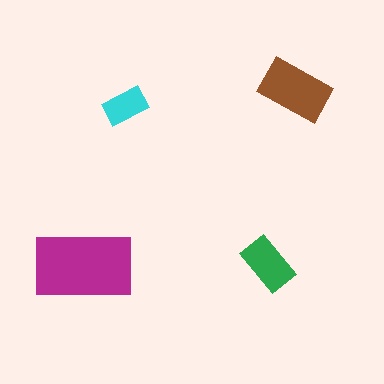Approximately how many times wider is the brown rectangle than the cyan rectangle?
About 1.5 times wider.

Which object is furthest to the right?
The brown rectangle is rightmost.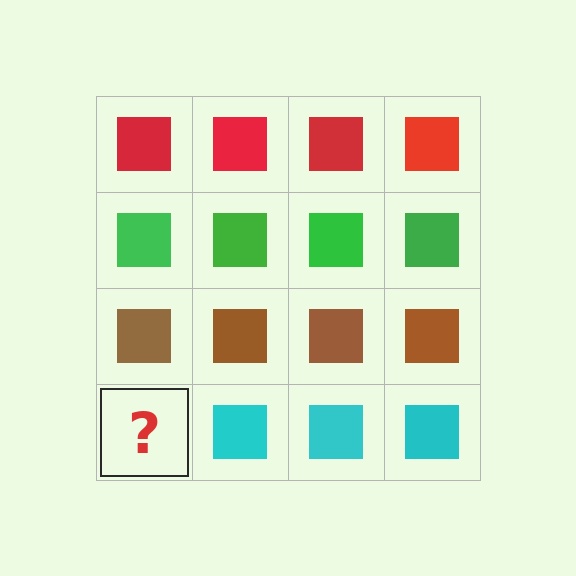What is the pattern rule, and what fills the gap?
The rule is that each row has a consistent color. The gap should be filled with a cyan square.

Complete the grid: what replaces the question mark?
The question mark should be replaced with a cyan square.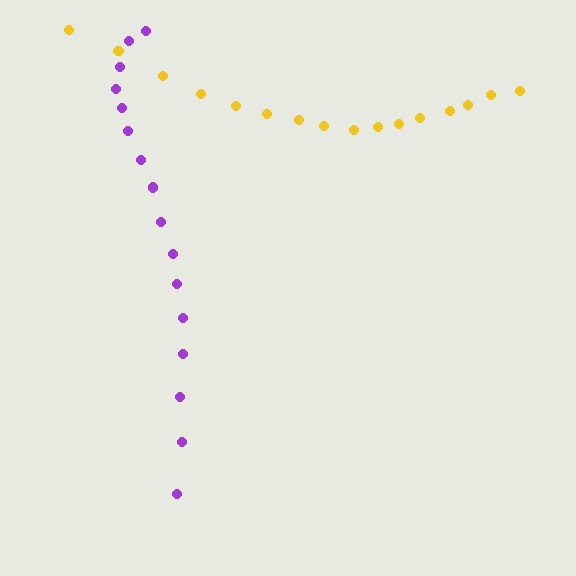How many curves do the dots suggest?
There are 2 distinct paths.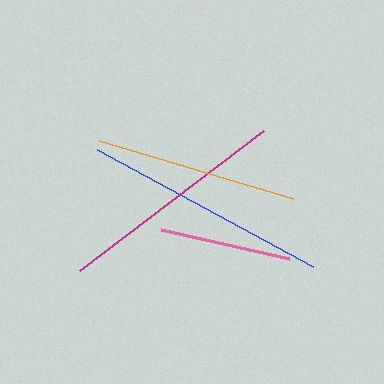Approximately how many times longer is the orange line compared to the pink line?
The orange line is approximately 1.5 times the length of the pink line.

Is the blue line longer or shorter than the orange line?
The blue line is longer than the orange line.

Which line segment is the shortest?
The pink line is the shortest at approximately 131 pixels.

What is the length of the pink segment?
The pink segment is approximately 131 pixels long.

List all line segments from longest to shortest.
From longest to shortest: blue, magenta, orange, pink.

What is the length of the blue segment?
The blue segment is approximately 246 pixels long.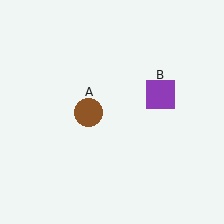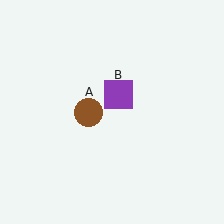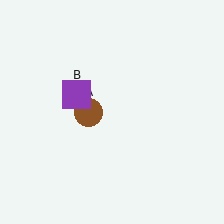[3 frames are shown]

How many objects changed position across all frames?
1 object changed position: purple square (object B).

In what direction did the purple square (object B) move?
The purple square (object B) moved left.